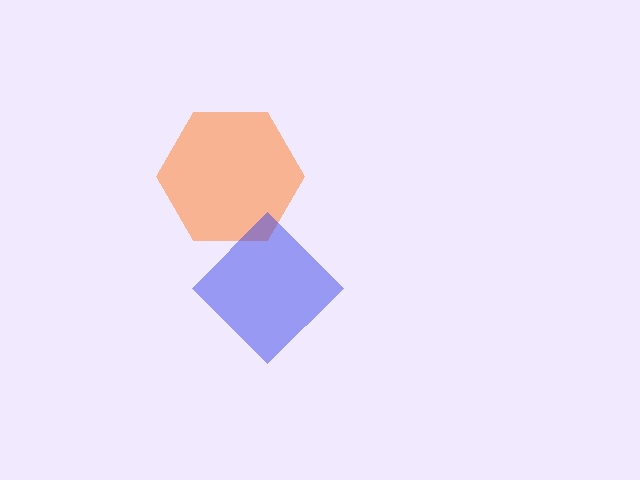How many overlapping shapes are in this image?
There are 2 overlapping shapes in the image.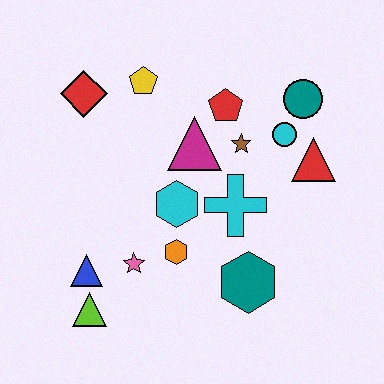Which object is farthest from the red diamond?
The teal hexagon is farthest from the red diamond.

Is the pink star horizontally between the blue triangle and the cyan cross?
Yes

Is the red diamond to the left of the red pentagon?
Yes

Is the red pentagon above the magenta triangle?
Yes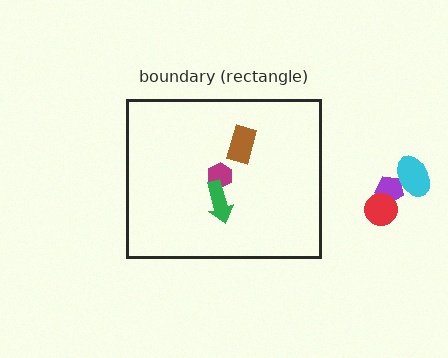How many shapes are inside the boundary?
3 inside, 3 outside.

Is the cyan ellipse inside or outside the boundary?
Outside.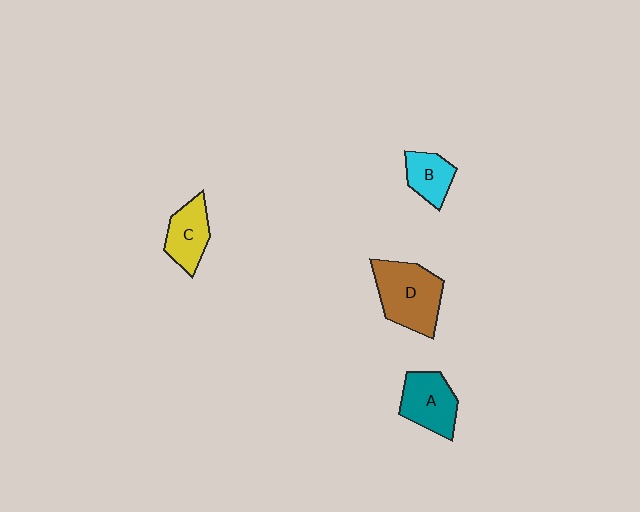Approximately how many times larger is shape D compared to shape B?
Approximately 1.9 times.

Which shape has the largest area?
Shape D (brown).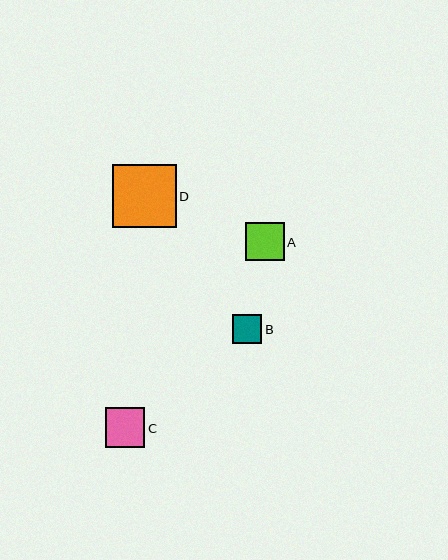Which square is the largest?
Square D is the largest with a size of approximately 63 pixels.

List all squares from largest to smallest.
From largest to smallest: D, C, A, B.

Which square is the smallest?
Square B is the smallest with a size of approximately 29 pixels.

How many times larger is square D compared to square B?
Square D is approximately 2.2 times the size of square B.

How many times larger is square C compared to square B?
Square C is approximately 1.4 times the size of square B.